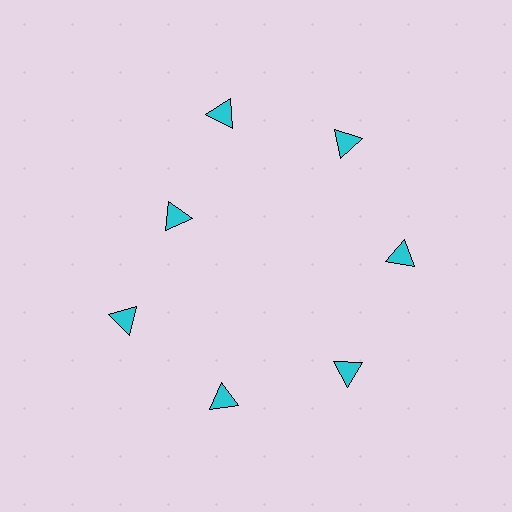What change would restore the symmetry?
The symmetry would be restored by moving it outward, back onto the ring so that all 7 triangles sit at equal angles and equal distance from the center.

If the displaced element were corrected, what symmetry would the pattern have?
It would have 7-fold rotational symmetry — the pattern would map onto itself every 51 degrees.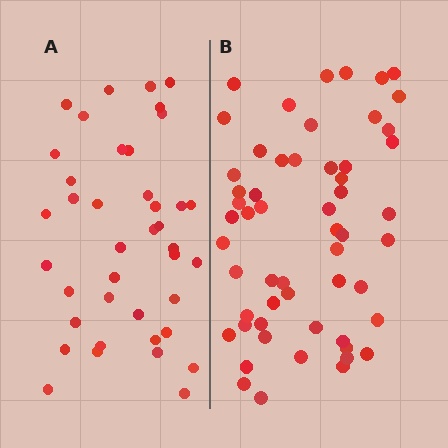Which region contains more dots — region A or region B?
Region B (the right region) has more dots.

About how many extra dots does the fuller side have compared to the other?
Region B has approximately 15 more dots than region A.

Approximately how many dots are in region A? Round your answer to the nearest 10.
About 40 dots.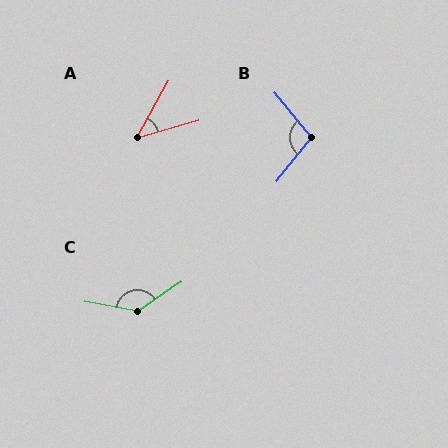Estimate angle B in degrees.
Approximately 102 degrees.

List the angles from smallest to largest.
A (45°), B (102°), C (135°).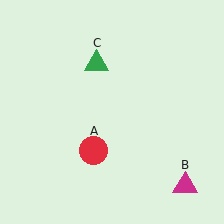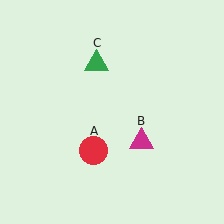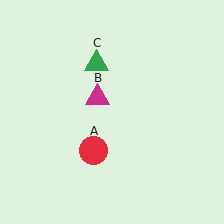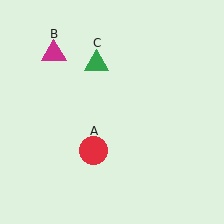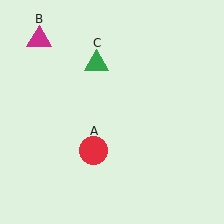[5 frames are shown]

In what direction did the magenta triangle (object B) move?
The magenta triangle (object B) moved up and to the left.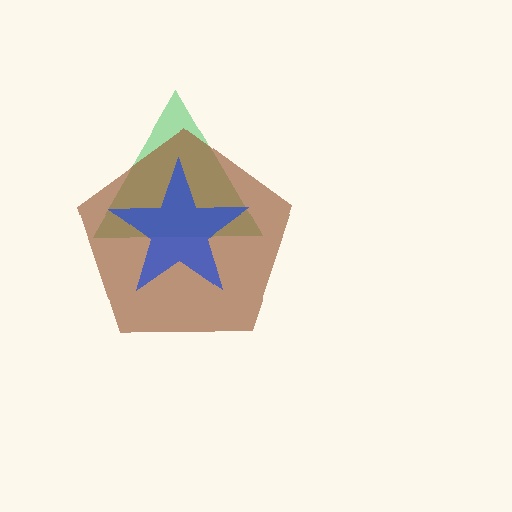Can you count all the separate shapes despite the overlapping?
Yes, there are 3 separate shapes.